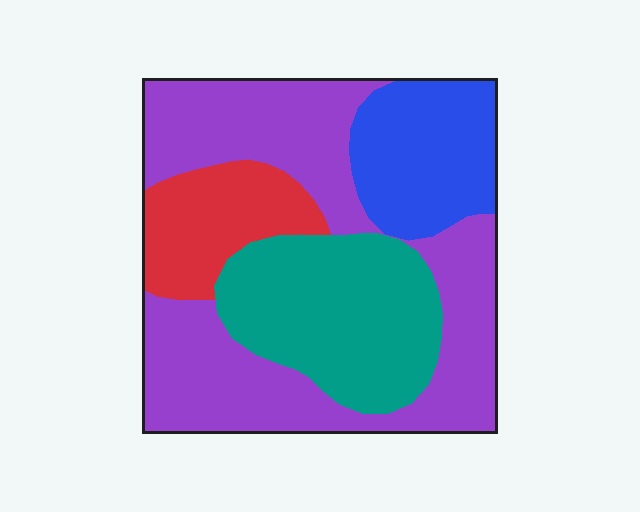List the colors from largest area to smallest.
From largest to smallest: purple, teal, blue, red.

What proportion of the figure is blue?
Blue takes up less than a quarter of the figure.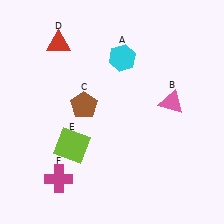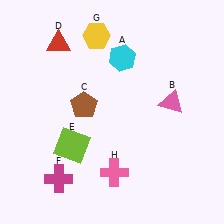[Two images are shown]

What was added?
A yellow hexagon (G), a pink cross (H) were added in Image 2.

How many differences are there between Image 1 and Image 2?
There are 2 differences between the two images.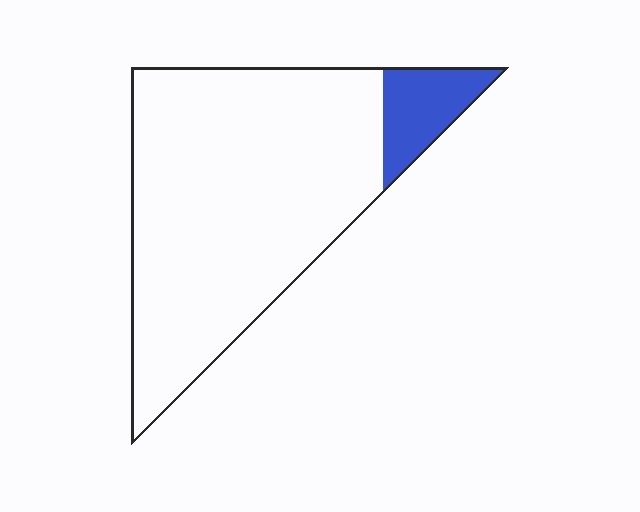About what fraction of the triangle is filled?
About one tenth (1/10).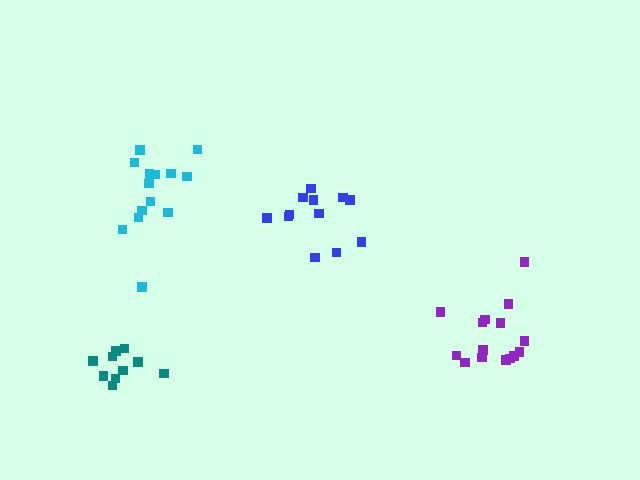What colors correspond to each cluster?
The clusters are colored: blue, cyan, teal, purple.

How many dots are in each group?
Group 1: 12 dots, Group 2: 14 dots, Group 3: 10 dots, Group 4: 15 dots (51 total).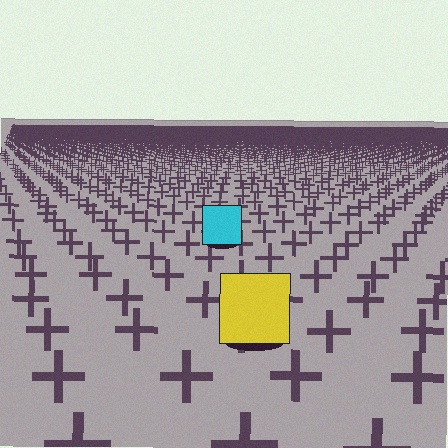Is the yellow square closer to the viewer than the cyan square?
Yes. The yellow square is closer — you can tell from the texture gradient: the ground texture is coarser near it.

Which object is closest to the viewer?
The yellow square is closest. The texture marks near it are larger and more spread out.